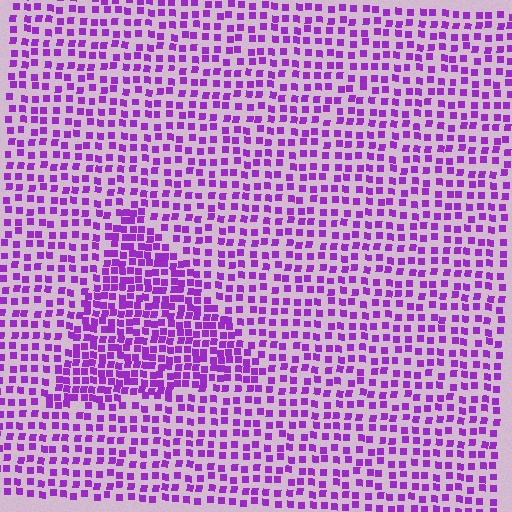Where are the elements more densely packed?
The elements are more densely packed inside the triangle boundary.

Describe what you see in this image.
The image contains small purple elements arranged at two different densities. A triangle-shaped region is visible where the elements are more densely packed than the surrounding area.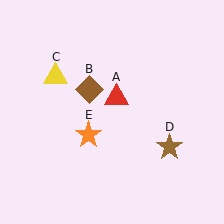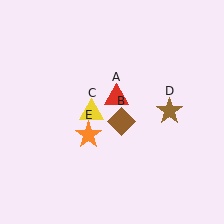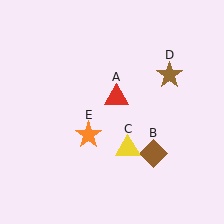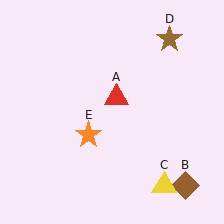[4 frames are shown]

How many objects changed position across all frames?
3 objects changed position: brown diamond (object B), yellow triangle (object C), brown star (object D).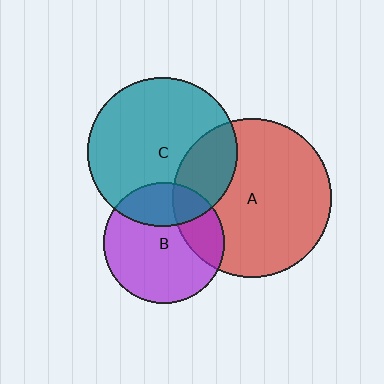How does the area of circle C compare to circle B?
Approximately 1.5 times.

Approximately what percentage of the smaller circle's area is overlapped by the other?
Approximately 25%.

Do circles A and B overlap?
Yes.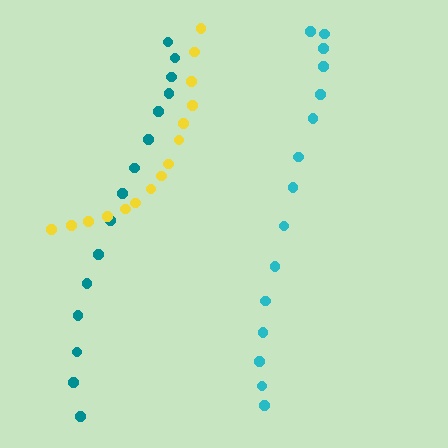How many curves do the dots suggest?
There are 3 distinct paths.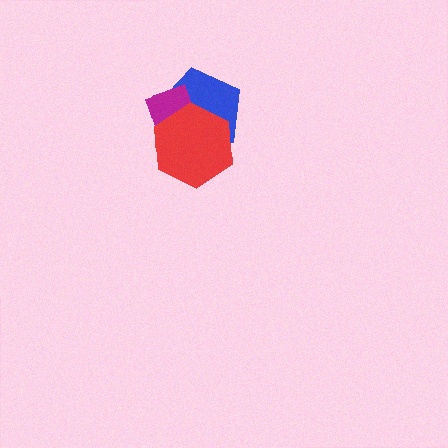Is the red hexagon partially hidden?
No, no other shape covers it.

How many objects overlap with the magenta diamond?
2 objects overlap with the magenta diamond.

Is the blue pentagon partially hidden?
Yes, it is partially covered by another shape.